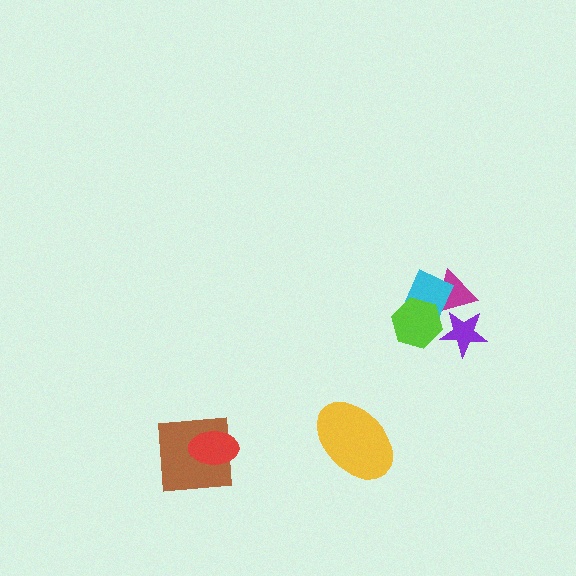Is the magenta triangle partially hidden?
Yes, it is partially covered by another shape.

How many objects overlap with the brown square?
1 object overlaps with the brown square.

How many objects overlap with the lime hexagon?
1 object overlaps with the lime hexagon.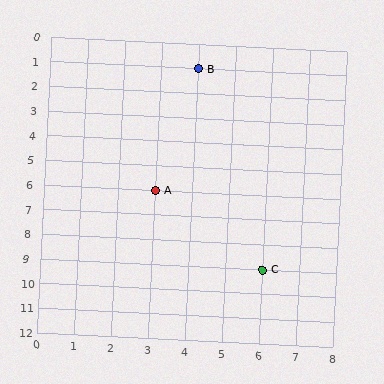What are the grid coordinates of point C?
Point C is at grid coordinates (6, 9).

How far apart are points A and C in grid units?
Points A and C are 3 columns and 3 rows apart (about 4.2 grid units diagonally).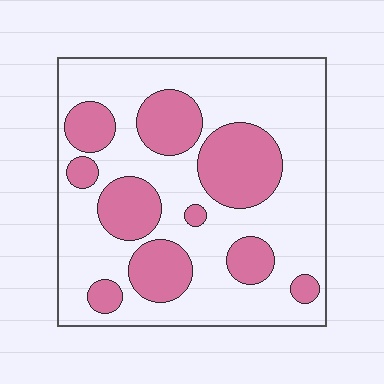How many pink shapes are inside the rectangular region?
10.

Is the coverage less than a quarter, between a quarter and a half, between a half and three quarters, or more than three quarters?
Between a quarter and a half.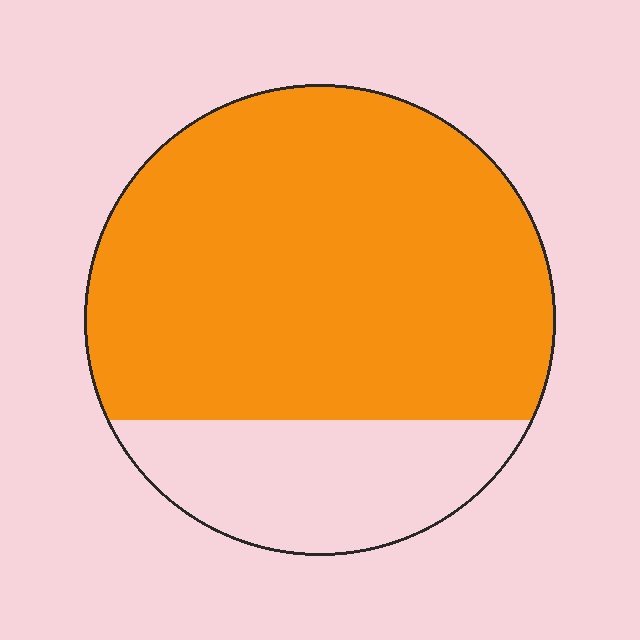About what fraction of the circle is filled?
About three quarters (3/4).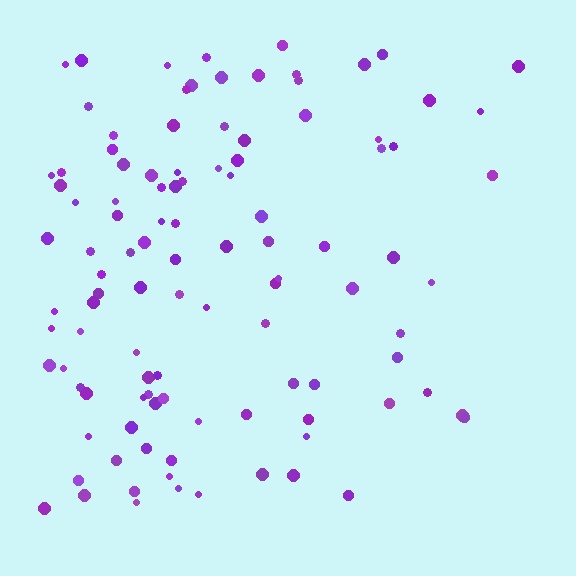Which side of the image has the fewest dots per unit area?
The right.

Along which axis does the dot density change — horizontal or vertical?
Horizontal.